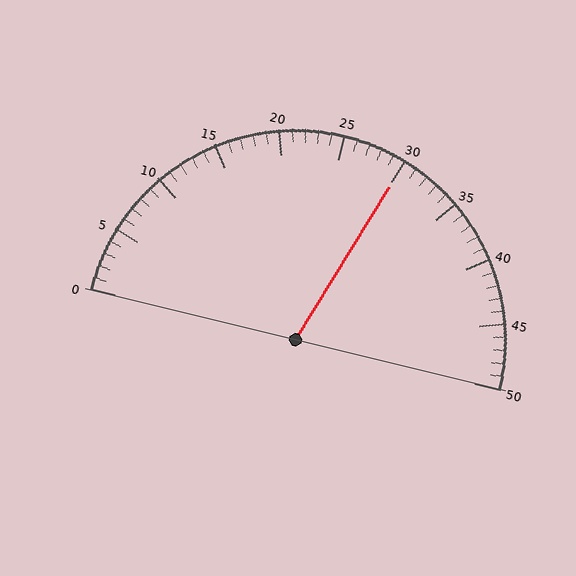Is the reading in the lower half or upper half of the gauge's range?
The reading is in the upper half of the range (0 to 50).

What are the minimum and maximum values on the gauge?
The gauge ranges from 0 to 50.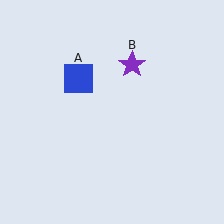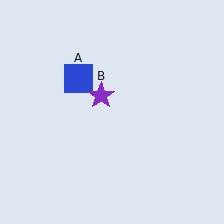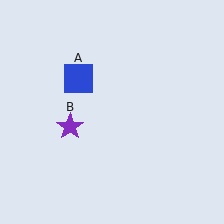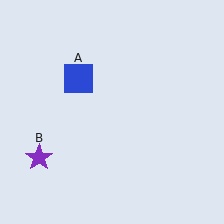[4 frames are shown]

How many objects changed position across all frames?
1 object changed position: purple star (object B).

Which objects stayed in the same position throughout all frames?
Blue square (object A) remained stationary.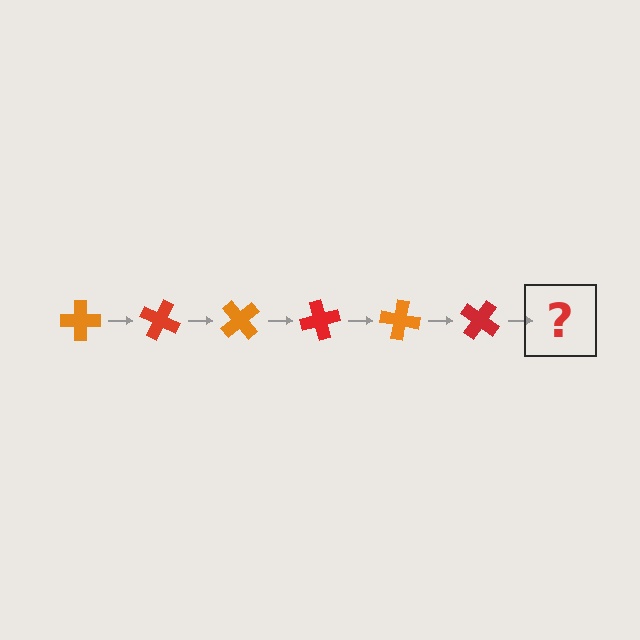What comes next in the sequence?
The next element should be an orange cross, rotated 150 degrees from the start.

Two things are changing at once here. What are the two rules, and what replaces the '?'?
The two rules are that it rotates 25 degrees each step and the color cycles through orange and red. The '?' should be an orange cross, rotated 150 degrees from the start.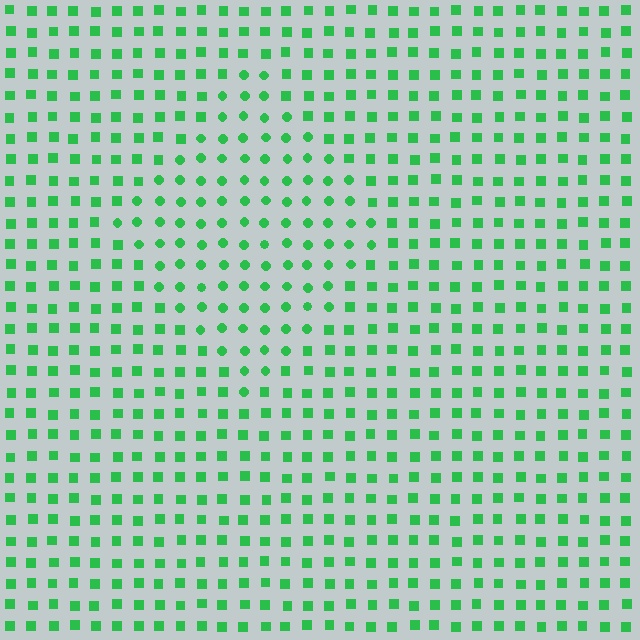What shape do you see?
I see a diamond.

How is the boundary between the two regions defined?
The boundary is defined by a change in element shape: circles inside vs. squares outside. All elements share the same color and spacing.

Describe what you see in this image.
The image is filled with small green elements arranged in a uniform grid. A diamond-shaped region contains circles, while the surrounding area contains squares. The boundary is defined purely by the change in element shape.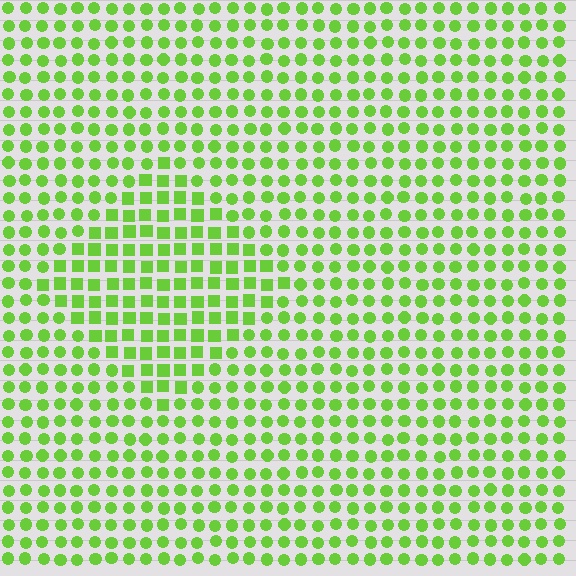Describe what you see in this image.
The image is filled with small lime elements arranged in a uniform grid. A diamond-shaped region contains squares, while the surrounding area contains circles. The boundary is defined purely by the change in element shape.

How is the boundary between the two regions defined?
The boundary is defined by a change in element shape: squares inside vs. circles outside. All elements share the same color and spacing.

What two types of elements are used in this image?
The image uses squares inside the diamond region and circles outside it.